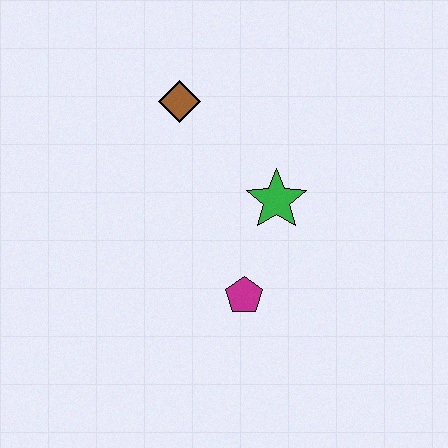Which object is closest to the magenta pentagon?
The green star is closest to the magenta pentagon.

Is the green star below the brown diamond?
Yes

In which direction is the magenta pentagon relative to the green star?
The magenta pentagon is below the green star.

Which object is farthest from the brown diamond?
The magenta pentagon is farthest from the brown diamond.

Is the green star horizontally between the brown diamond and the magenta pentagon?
No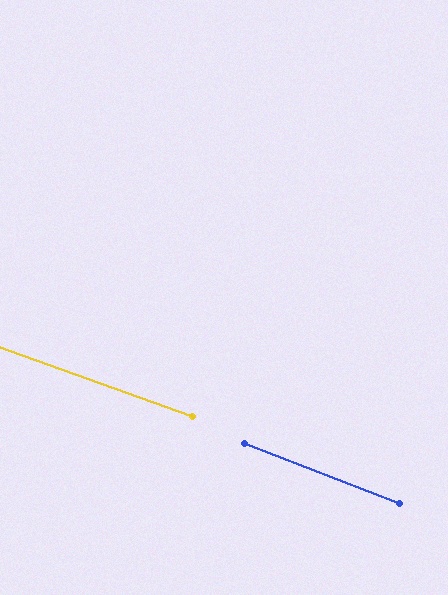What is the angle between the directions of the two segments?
Approximately 1 degree.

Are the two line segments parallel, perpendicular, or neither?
Parallel — their directions differ by only 1.4°.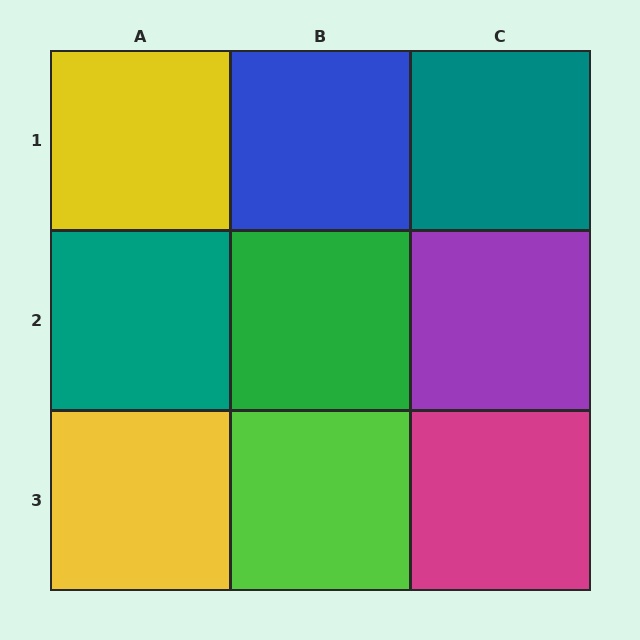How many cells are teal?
2 cells are teal.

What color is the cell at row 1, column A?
Yellow.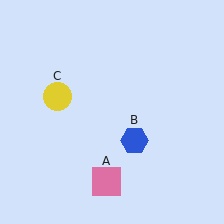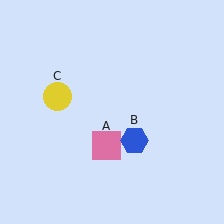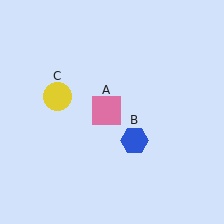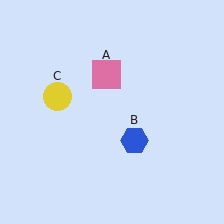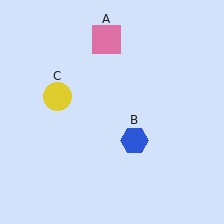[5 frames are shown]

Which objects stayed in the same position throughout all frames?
Blue hexagon (object B) and yellow circle (object C) remained stationary.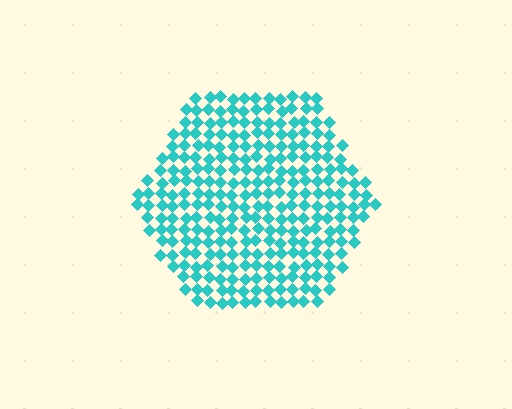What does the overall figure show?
The overall figure shows a hexagon.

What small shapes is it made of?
It is made of small diamonds.